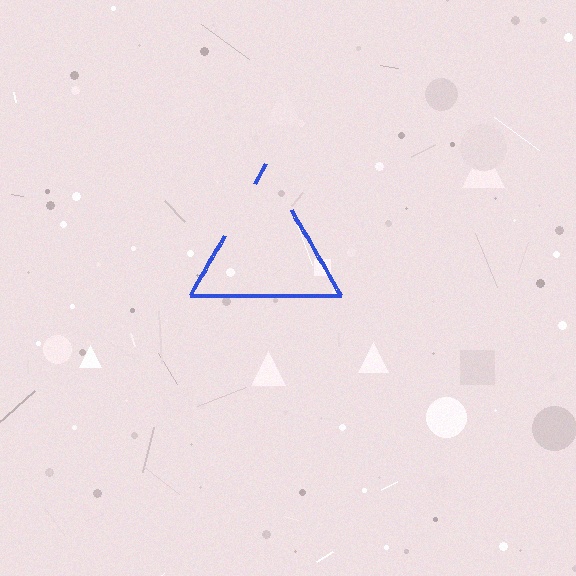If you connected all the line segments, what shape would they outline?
They would outline a triangle.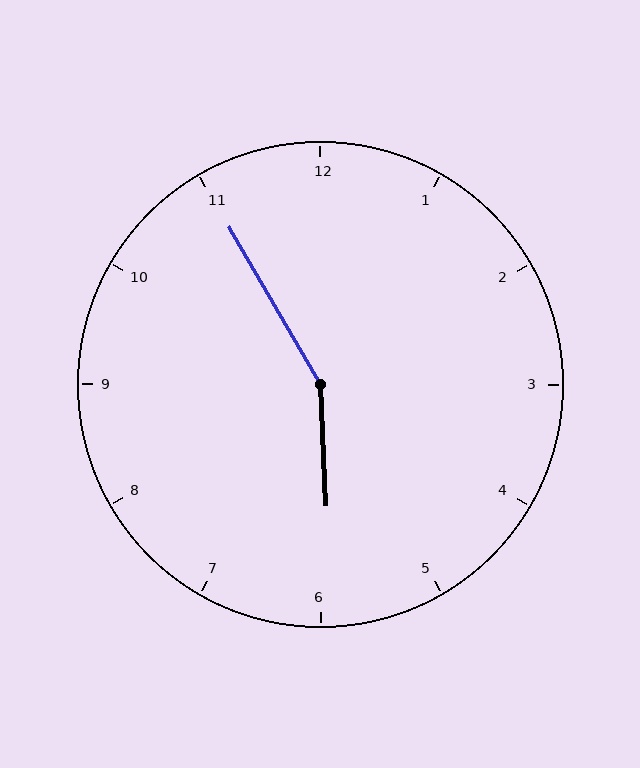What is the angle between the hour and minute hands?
Approximately 152 degrees.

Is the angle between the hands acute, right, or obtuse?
It is obtuse.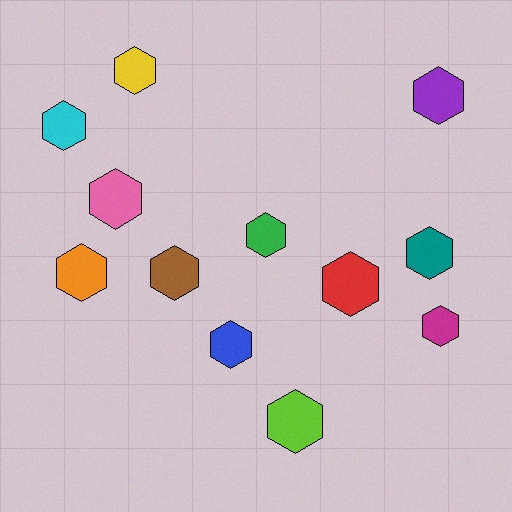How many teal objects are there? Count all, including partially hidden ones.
There is 1 teal object.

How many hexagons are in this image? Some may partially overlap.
There are 12 hexagons.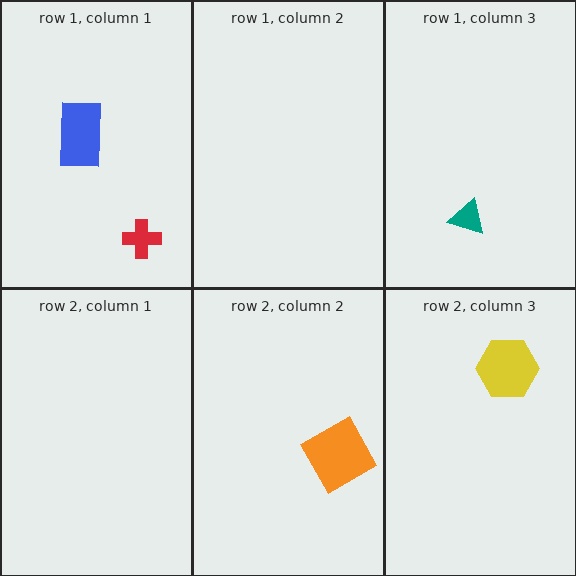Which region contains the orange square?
The row 2, column 2 region.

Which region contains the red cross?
The row 1, column 1 region.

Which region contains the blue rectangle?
The row 1, column 1 region.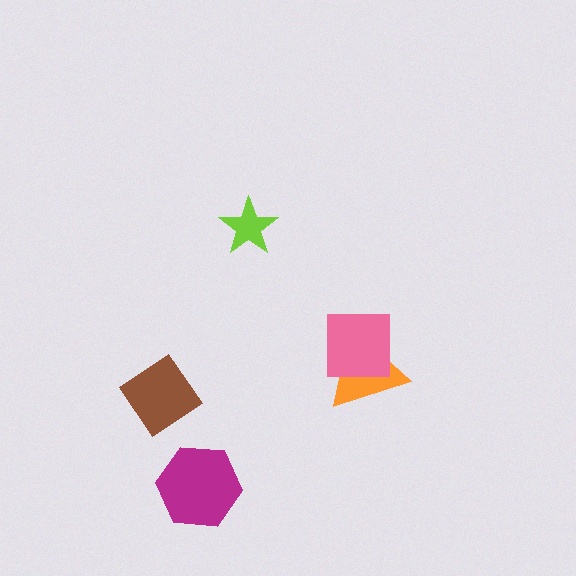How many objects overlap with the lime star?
0 objects overlap with the lime star.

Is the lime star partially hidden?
No, no other shape covers it.